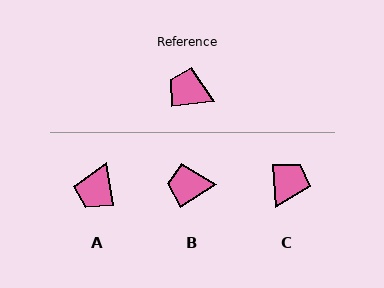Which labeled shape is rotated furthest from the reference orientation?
C, about 93 degrees away.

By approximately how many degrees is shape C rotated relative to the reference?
Approximately 93 degrees clockwise.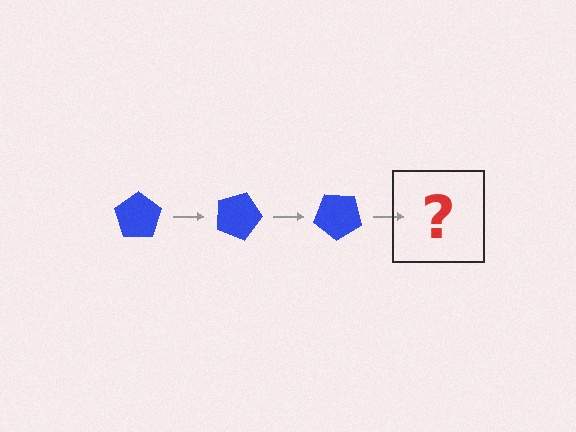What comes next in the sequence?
The next element should be a blue pentagon rotated 60 degrees.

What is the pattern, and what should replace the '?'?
The pattern is that the pentagon rotates 20 degrees each step. The '?' should be a blue pentagon rotated 60 degrees.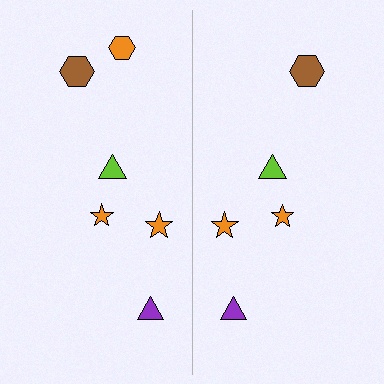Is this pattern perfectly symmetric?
No, the pattern is not perfectly symmetric. A orange hexagon is missing from the right side.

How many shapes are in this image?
There are 11 shapes in this image.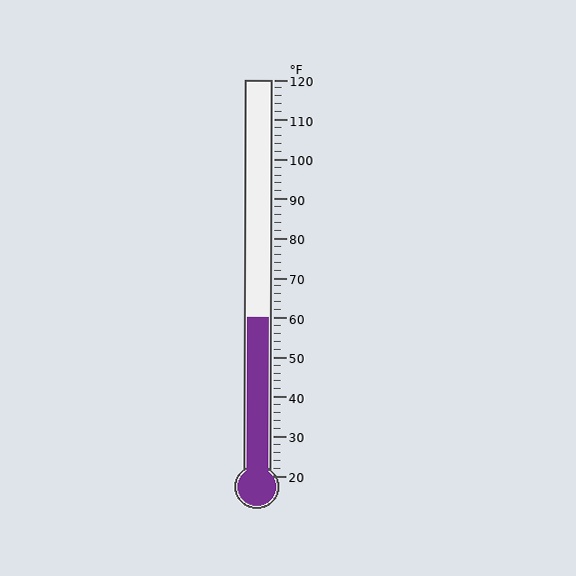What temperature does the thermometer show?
The thermometer shows approximately 60°F.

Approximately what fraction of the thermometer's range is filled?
The thermometer is filled to approximately 40% of its range.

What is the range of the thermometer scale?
The thermometer scale ranges from 20°F to 120°F.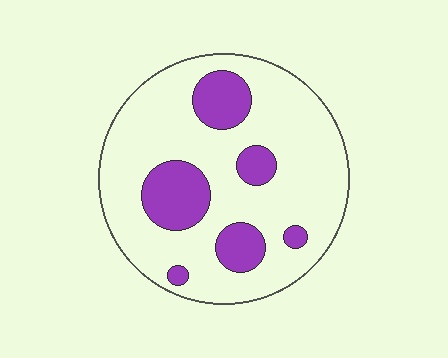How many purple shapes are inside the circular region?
6.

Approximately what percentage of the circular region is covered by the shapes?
Approximately 20%.